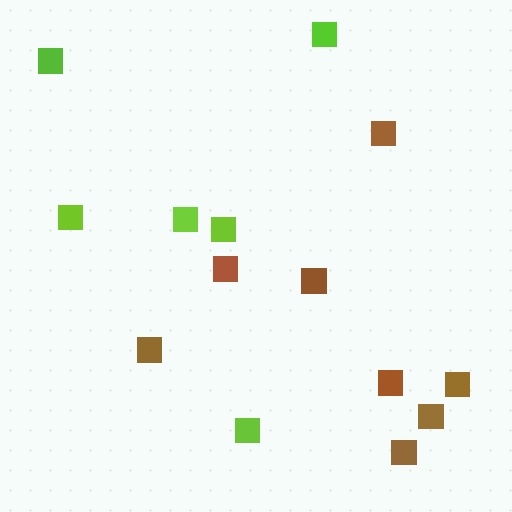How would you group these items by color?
There are 2 groups: one group of lime squares (6) and one group of brown squares (8).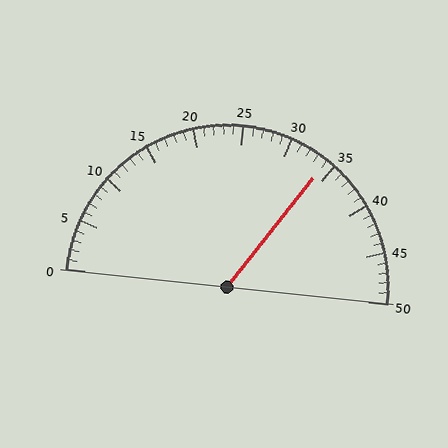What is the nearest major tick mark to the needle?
The nearest major tick mark is 35.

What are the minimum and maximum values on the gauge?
The gauge ranges from 0 to 50.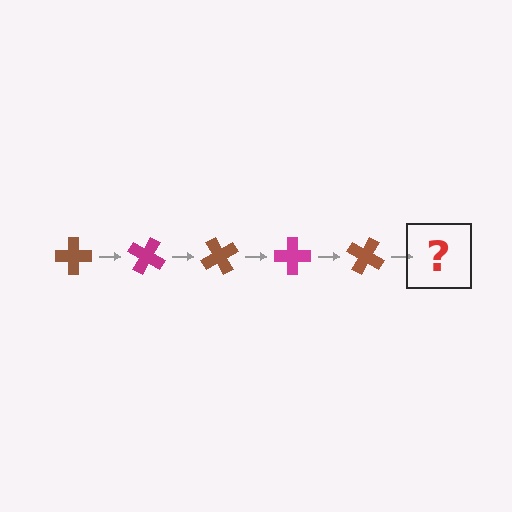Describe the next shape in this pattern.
It should be a magenta cross, rotated 150 degrees from the start.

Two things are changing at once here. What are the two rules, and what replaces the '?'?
The two rules are that it rotates 30 degrees each step and the color cycles through brown and magenta. The '?' should be a magenta cross, rotated 150 degrees from the start.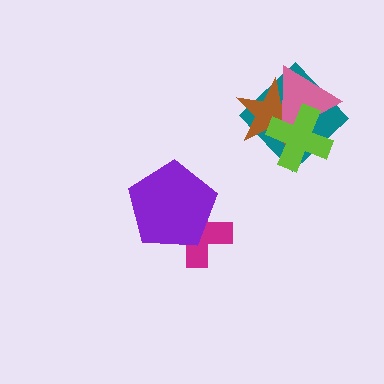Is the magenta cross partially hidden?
Yes, it is partially covered by another shape.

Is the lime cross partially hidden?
No, no other shape covers it.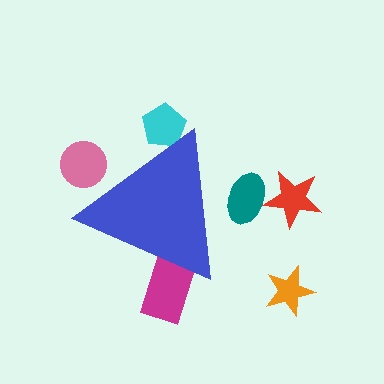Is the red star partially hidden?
No, the red star is fully visible.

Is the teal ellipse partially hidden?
Yes, the teal ellipse is partially hidden behind the blue triangle.